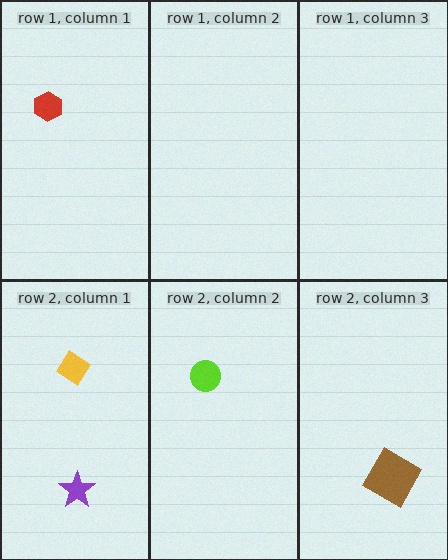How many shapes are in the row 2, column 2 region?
1.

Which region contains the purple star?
The row 2, column 1 region.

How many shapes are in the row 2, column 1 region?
2.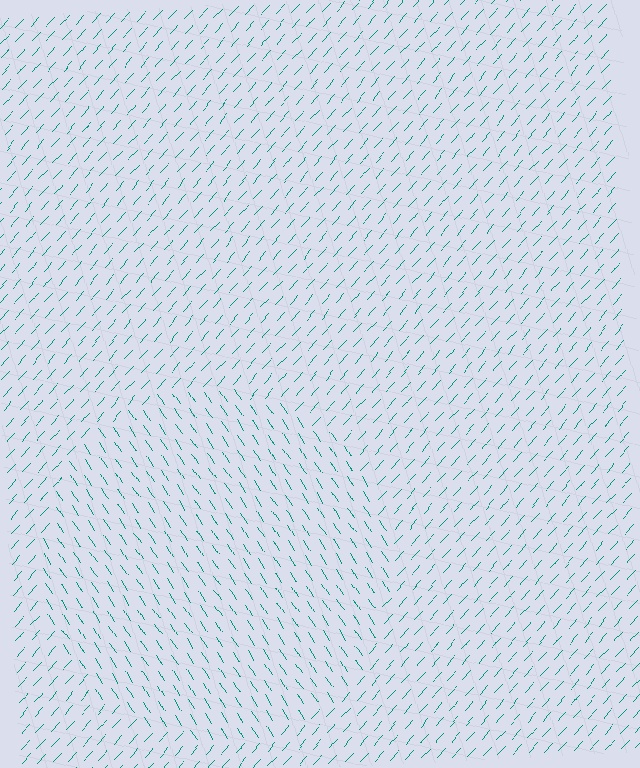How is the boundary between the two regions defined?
The boundary is defined purely by a change in line orientation (approximately 75 degrees difference). All lines are the same color and thickness.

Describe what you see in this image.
The image is filled with small teal line segments. A circle region in the image has lines oriented differently from the surrounding lines, creating a visible texture boundary.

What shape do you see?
I see a circle.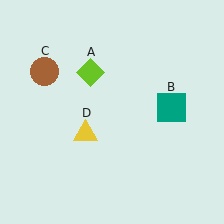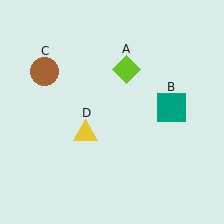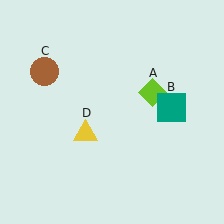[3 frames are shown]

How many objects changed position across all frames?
1 object changed position: lime diamond (object A).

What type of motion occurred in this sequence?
The lime diamond (object A) rotated clockwise around the center of the scene.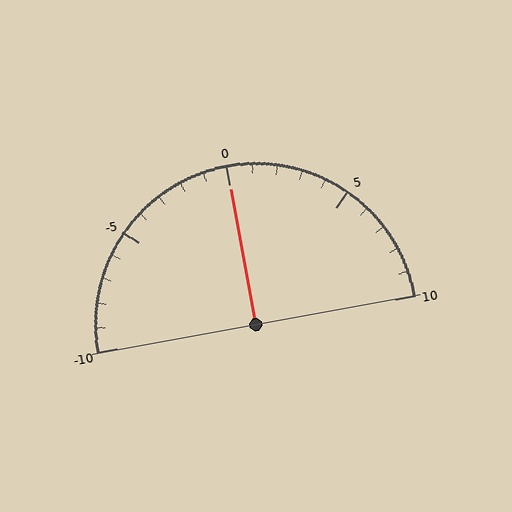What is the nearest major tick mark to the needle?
The nearest major tick mark is 0.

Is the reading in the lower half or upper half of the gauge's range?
The reading is in the upper half of the range (-10 to 10).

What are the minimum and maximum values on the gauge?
The gauge ranges from -10 to 10.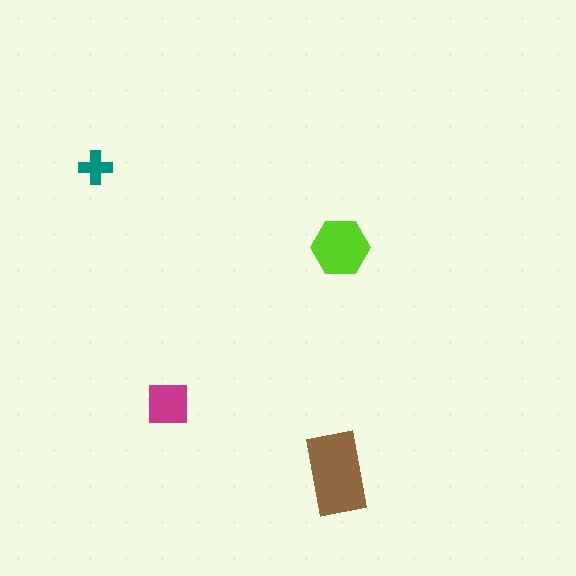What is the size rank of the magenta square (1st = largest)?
3rd.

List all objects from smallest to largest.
The teal cross, the magenta square, the lime hexagon, the brown rectangle.